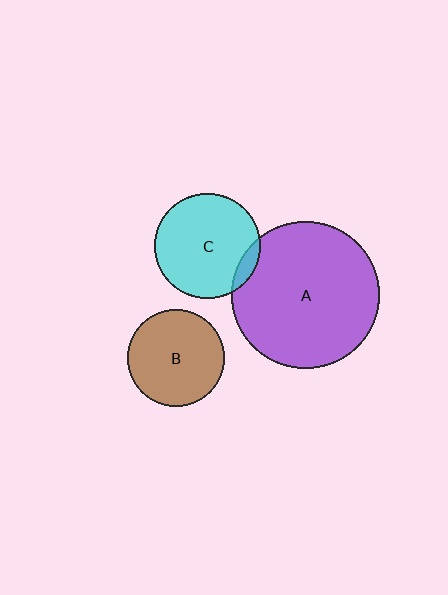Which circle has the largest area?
Circle A (purple).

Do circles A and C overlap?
Yes.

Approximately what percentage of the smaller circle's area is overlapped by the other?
Approximately 10%.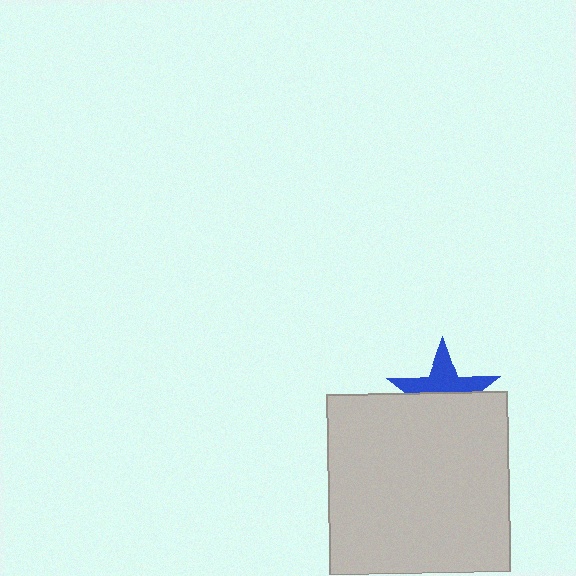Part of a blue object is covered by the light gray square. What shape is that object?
It is a star.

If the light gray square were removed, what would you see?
You would see the complete blue star.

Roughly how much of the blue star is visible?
About half of it is visible (roughly 49%).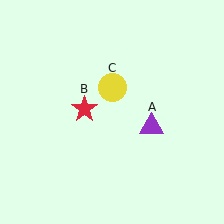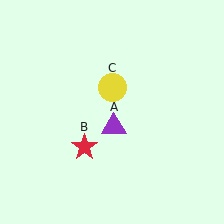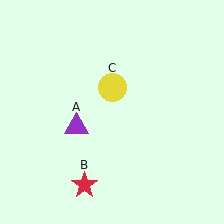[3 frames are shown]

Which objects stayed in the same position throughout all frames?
Yellow circle (object C) remained stationary.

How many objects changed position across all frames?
2 objects changed position: purple triangle (object A), red star (object B).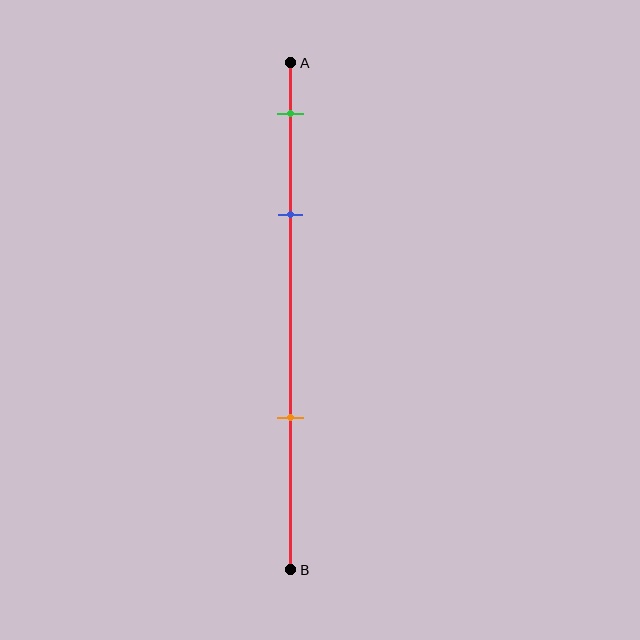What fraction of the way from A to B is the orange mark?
The orange mark is approximately 70% (0.7) of the way from A to B.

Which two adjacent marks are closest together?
The green and blue marks are the closest adjacent pair.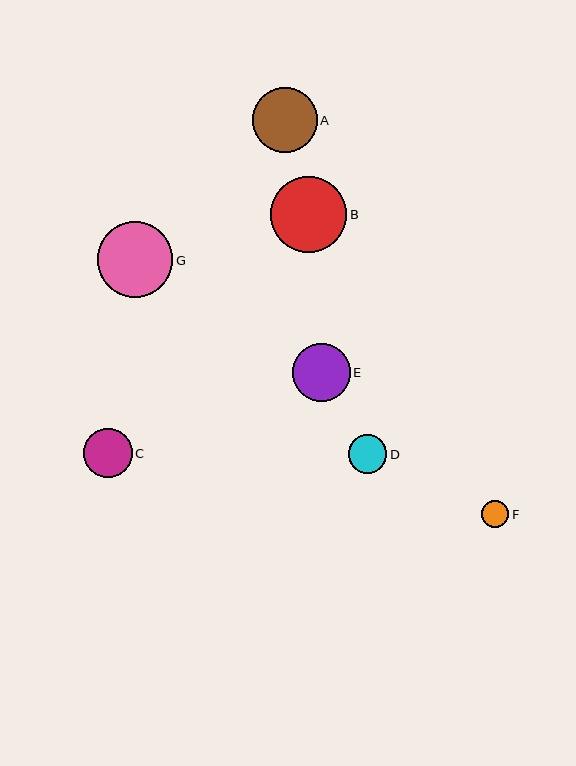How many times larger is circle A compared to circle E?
Circle A is approximately 1.1 times the size of circle E.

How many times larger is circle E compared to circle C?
Circle E is approximately 1.2 times the size of circle C.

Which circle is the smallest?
Circle F is the smallest with a size of approximately 28 pixels.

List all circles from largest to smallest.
From largest to smallest: B, G, A, E, C, D, F.